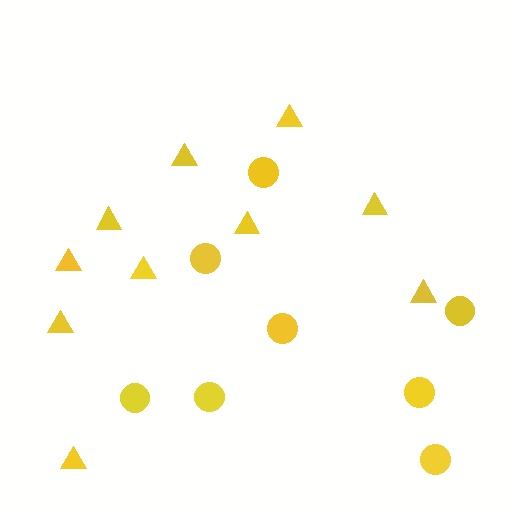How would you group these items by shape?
There are 2 groups: one group of triangles (10) and one group of circles (8).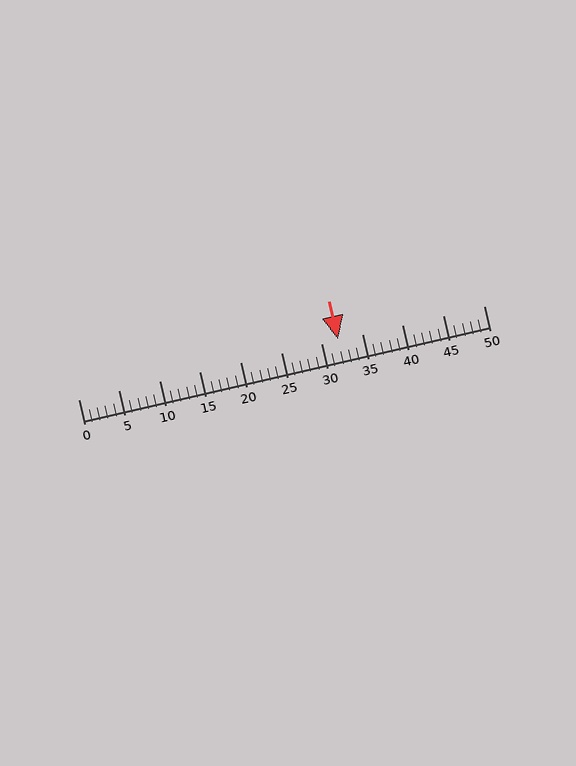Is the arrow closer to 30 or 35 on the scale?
The arrow is closer to 30.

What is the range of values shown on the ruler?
The ruler shows values from 0 to 50.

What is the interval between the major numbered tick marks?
The major tick marks are spaced 5 units apart.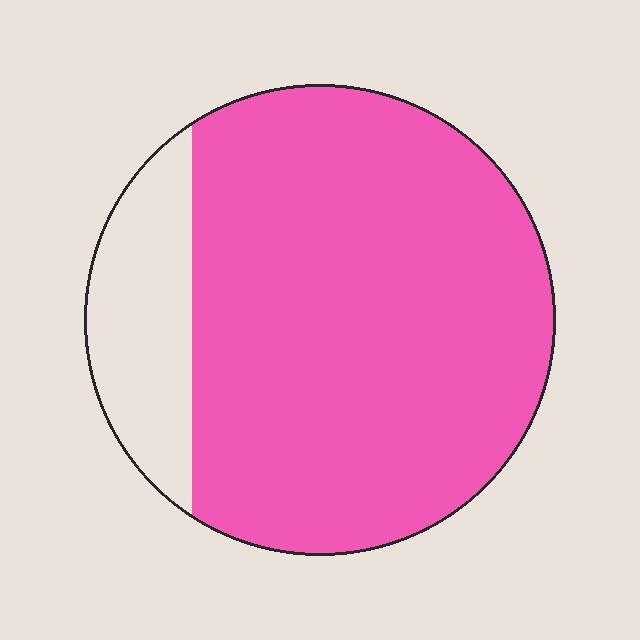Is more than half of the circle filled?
Yes.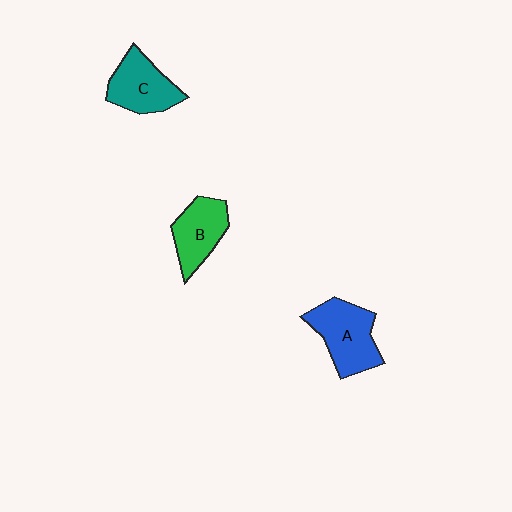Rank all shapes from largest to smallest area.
From largest to smallest: A (blue), C (teal), B (green).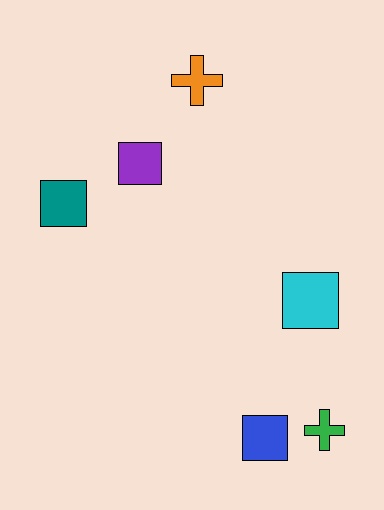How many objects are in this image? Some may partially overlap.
There are 6 objects.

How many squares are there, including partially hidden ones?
There are 4 squares.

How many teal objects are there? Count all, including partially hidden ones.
There is 1 teal object.